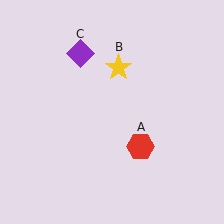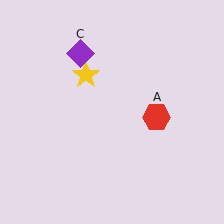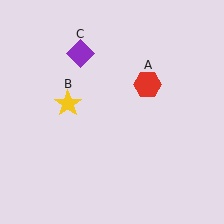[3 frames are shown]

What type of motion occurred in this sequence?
The red hexagon (object A), yellow star (object B) rotated counterclockwise around the center of the scene.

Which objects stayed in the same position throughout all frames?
Purple diamond (object C) remained stationary.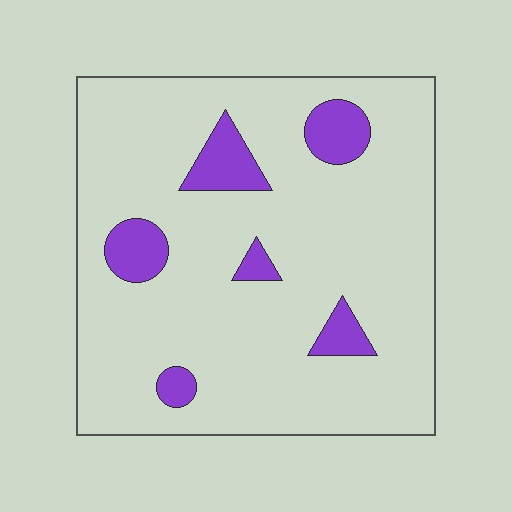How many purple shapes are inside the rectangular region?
6.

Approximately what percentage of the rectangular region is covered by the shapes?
Approximately 10%.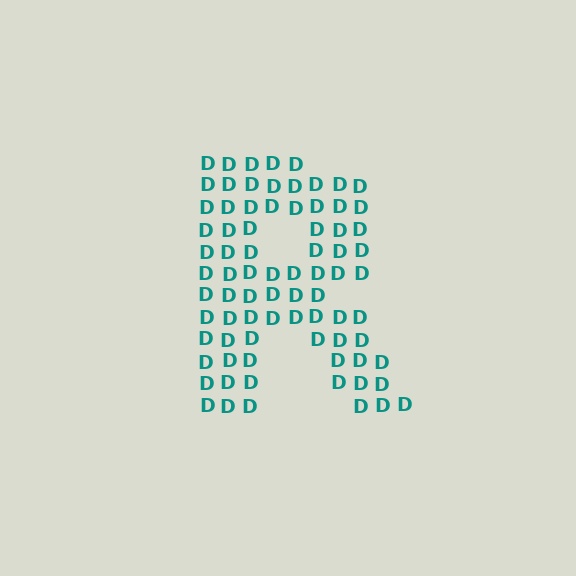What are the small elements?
The small elements are letter D's.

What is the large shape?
The large shape is the letter R.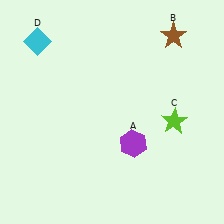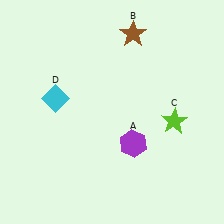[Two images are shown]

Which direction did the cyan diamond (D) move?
The cyan diamond (D) moved down.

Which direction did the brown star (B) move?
The brown star (B) moved left.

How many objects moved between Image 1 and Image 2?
2 objects moved between the two images.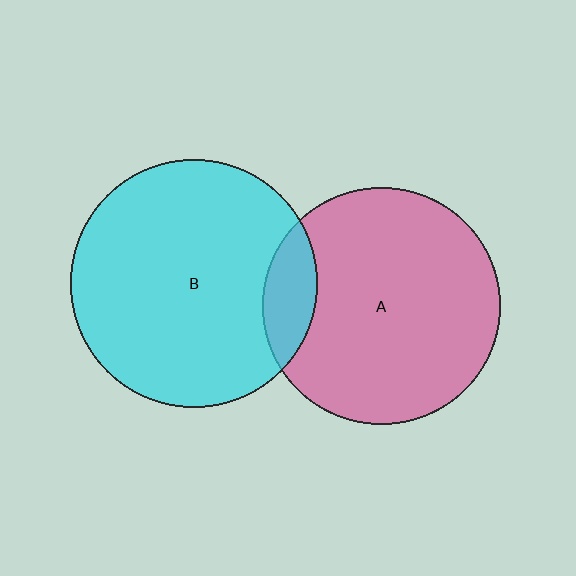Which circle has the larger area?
Circle B (cyan).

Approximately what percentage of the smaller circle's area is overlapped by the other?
Approximately 15%.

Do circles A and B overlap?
Yes.